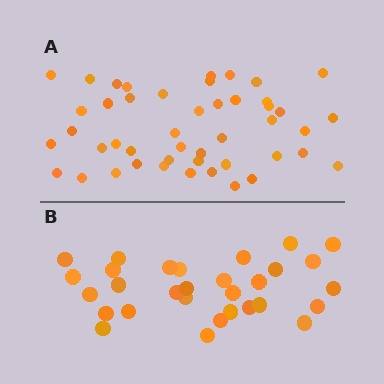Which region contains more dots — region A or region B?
Region A (the top region) has more dots.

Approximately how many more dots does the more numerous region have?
Region A has approximately 15 more dots than region B.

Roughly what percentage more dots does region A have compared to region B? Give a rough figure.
About 55% more.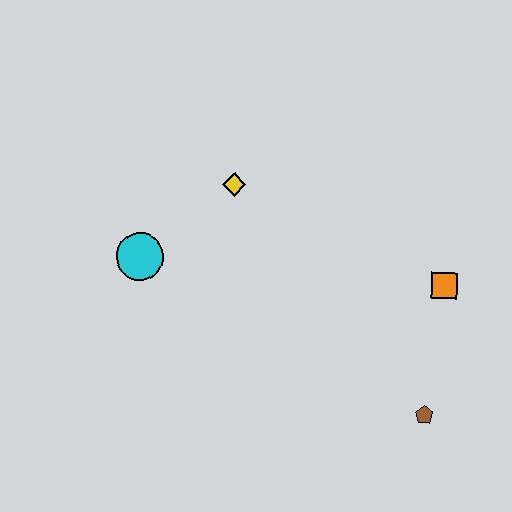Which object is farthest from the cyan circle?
The brown pentagon is farthest from the cyan circle.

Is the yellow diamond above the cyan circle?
Yes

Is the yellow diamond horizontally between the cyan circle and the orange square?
Yes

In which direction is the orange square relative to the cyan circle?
The orange square is to the right of the cyan circle.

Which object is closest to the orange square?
The brown pentagon is closest to the orange square.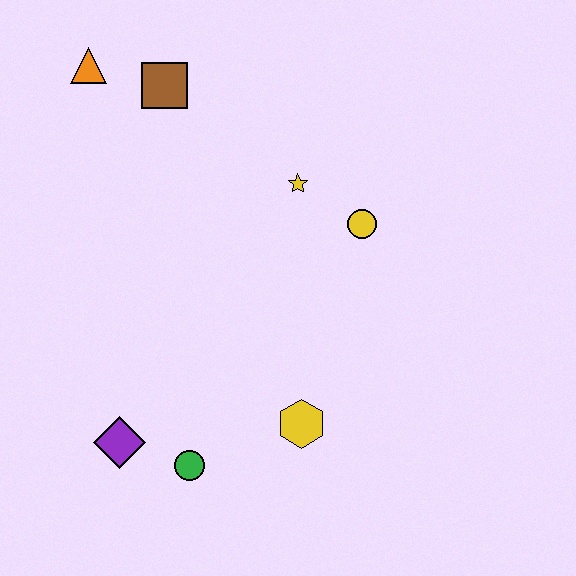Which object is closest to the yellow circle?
The yellow star is closest to the yellow circle.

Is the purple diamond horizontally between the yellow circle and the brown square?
No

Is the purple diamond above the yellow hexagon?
No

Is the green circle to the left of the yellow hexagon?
Yes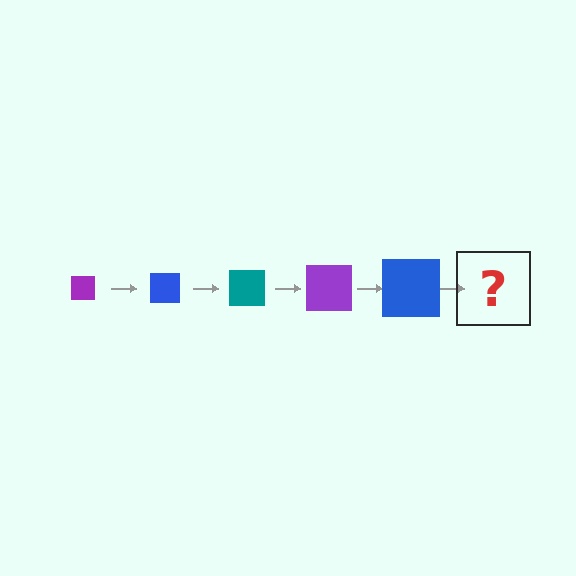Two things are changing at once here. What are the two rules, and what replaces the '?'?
The two rules are that the square grows larger each step and the color cycles through purple, blue, and teal. The '?' should be a teal square, larger than the previous one.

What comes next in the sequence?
The next element should be a teal square, larger than the previous one.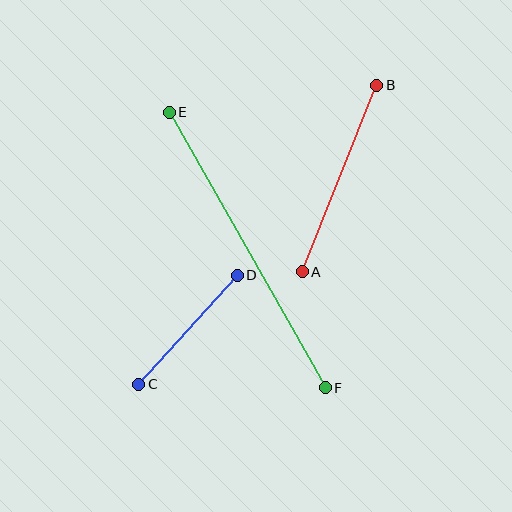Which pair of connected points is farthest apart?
Points E and F are farthest apart.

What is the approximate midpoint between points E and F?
The midpoint is at approximately (247, 250) pixels.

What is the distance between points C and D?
The distance is approximately 147 pixels.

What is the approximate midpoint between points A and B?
The midpoint is at approximately (340, 179) pixels.